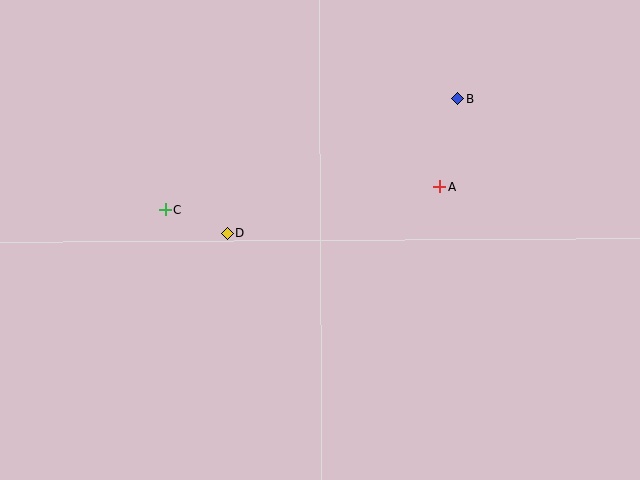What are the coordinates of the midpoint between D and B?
The midpoint between D and B is at (342, 166).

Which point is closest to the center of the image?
Point D at (227, 233) is closest to the center.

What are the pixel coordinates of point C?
Point C is at (165, 210).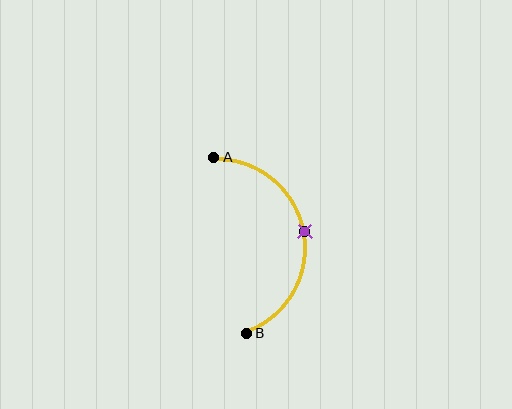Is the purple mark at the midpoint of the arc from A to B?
Yes. The purple mark lies on the arc at equal arc-length from both A and B — it is the arc midpoint.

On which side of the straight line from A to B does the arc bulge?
The arc bulges to the right of the straight line connecting A and B.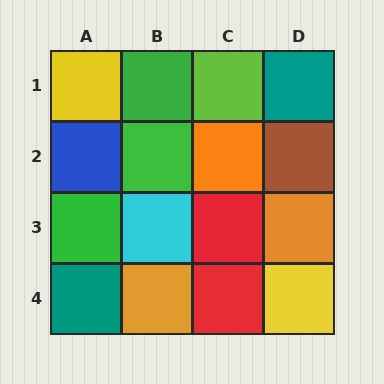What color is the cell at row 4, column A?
Teal.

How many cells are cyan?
1 cell is cyan.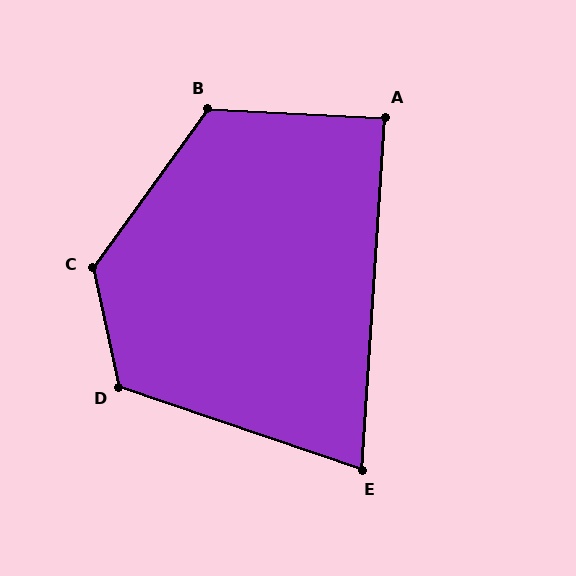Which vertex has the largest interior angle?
C, at approximately 132 degrees.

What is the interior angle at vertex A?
Approximately 89 degrees (approximately right).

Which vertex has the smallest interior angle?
E, at approximately 75 degrees.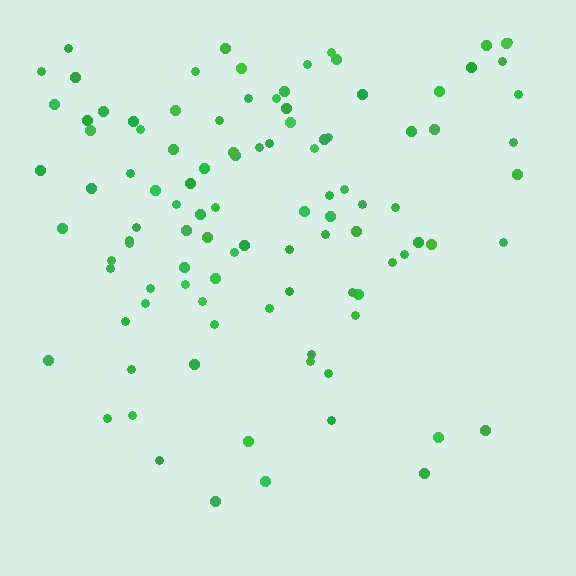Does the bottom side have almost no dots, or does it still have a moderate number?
Still a moderate number, just noticeably fewer than the top.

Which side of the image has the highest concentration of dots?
The top.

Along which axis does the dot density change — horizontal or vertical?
Vertical.